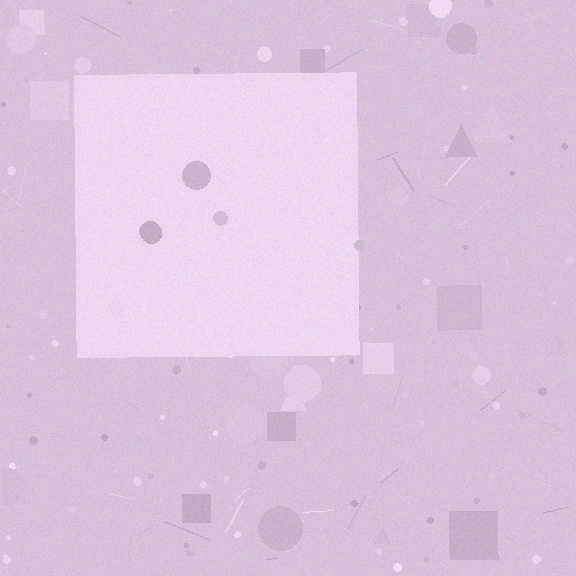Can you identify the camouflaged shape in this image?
The camouflaged shape is a square.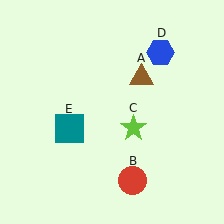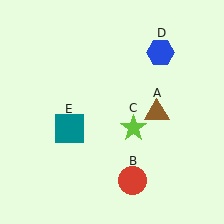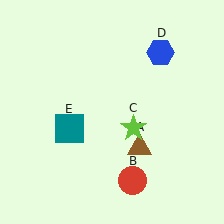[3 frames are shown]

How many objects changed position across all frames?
1 object changed position: brown triangle (object A).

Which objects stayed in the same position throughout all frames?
Red circle (object B) and lime star (object C) and blue hexagon (object D) and teal square (object E) remained stationary.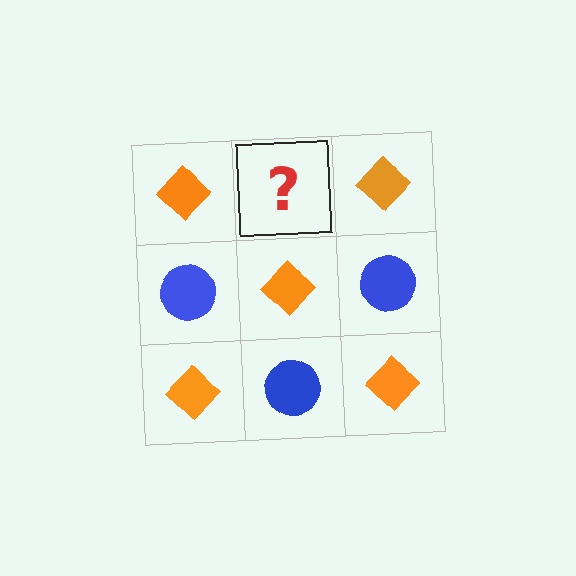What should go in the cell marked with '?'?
The missing cell should contain a blue circle.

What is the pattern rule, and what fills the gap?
The rule is that it alternates orange diamond and blue circle in a checkerboard pattern. The gap should be filled with a blue circle.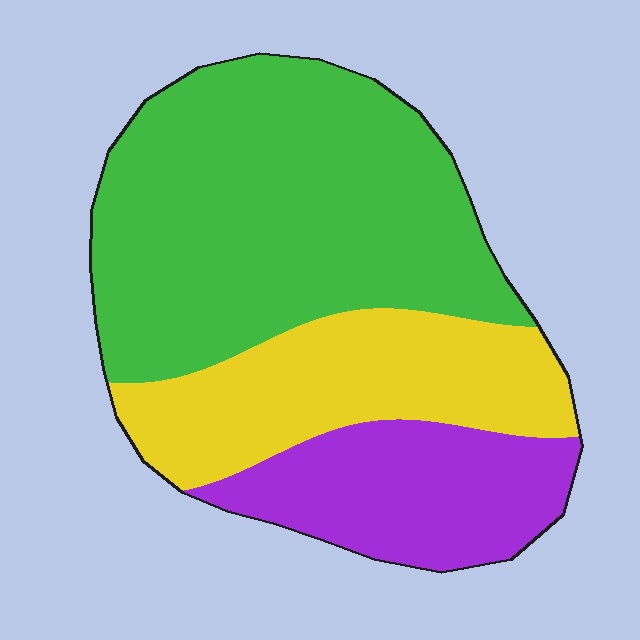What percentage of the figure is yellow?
Yellow covers roughly 25% of the figure.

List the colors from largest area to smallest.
From largest to smallest: green, yellow, purple.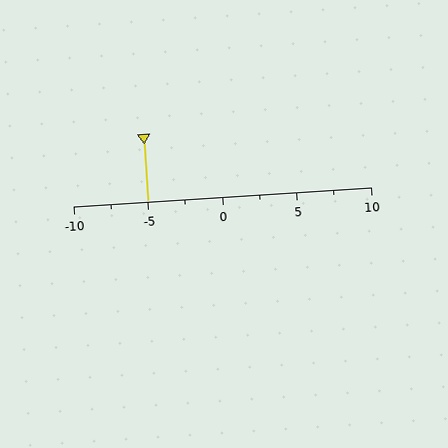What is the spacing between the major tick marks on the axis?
The major ticks are spaced 5 apart.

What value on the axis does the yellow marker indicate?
The marker indicates approximately -5.